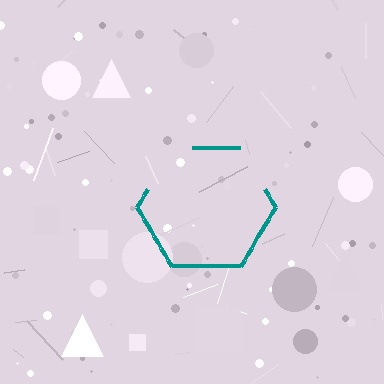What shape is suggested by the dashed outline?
The dashed outline suggests a hexagon.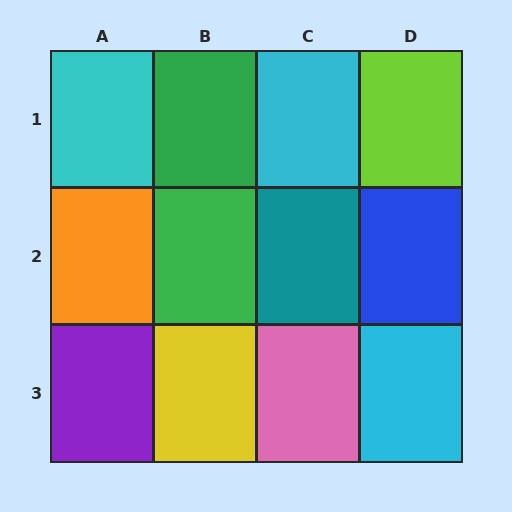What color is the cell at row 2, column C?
Teal.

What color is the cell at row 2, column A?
Orange.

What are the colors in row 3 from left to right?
Purple, yellow, pink, cyan.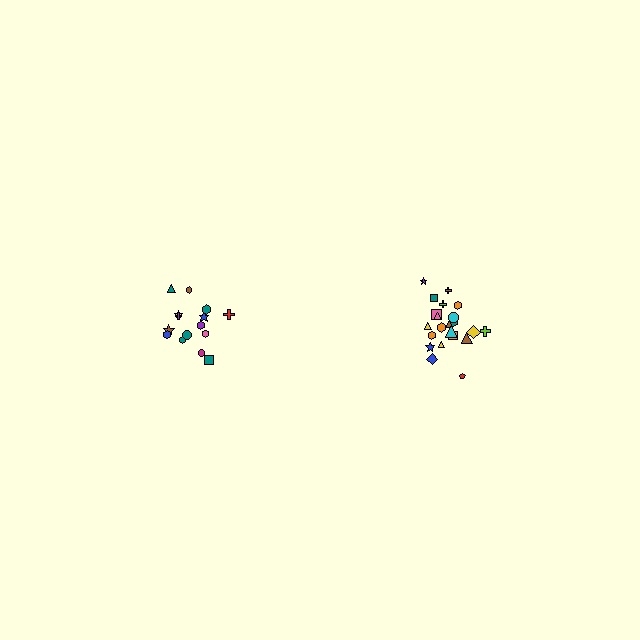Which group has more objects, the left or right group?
The right group.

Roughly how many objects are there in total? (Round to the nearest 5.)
Roughly 35 objects in total.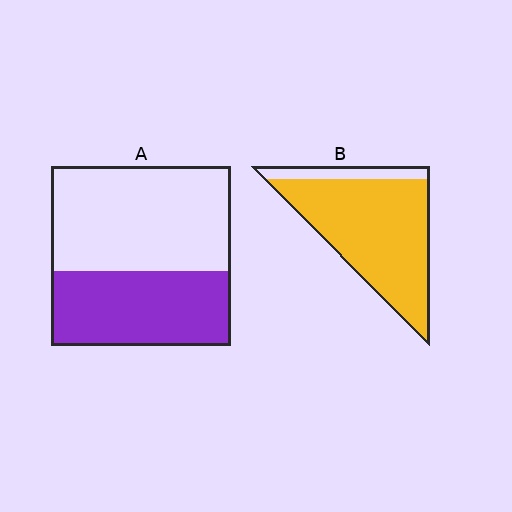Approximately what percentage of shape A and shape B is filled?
A is approximately 40% and B is approximately 85%.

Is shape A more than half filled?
No.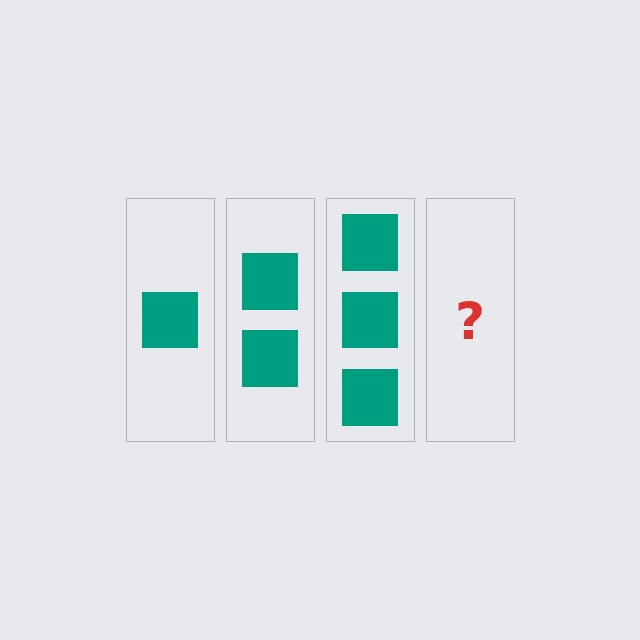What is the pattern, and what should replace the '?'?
The pattern is that each step adds one more square. The '?' should be 4 squares.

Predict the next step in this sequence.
The next step is 4 squares.